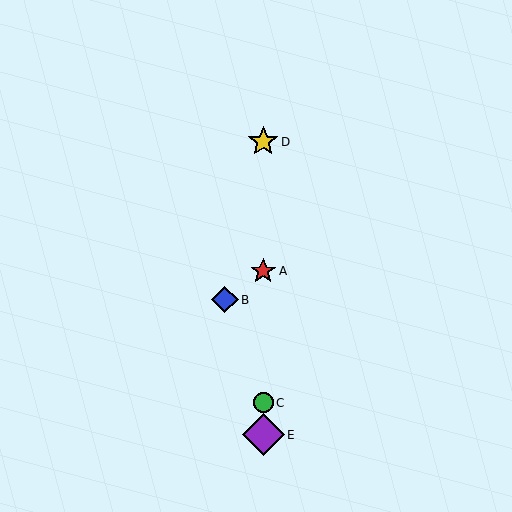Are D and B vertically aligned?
No, D is at x≈263 and B is at x≈225.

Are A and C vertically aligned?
Yes, both are at x≈263.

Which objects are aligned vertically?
Objects A, C, D, E are aligned vertically.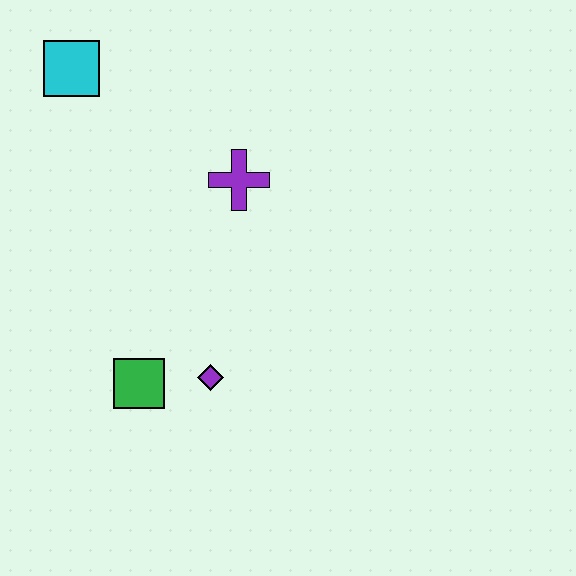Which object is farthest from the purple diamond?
The cyan square is farthest from the purple diamond.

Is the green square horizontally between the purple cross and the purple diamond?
No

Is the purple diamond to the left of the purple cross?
Yes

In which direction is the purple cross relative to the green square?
The purple cross is above the green square.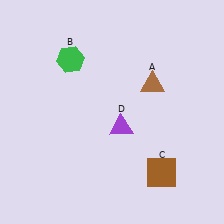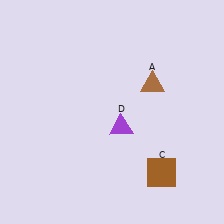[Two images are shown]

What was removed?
The green hexagon (B) was removed in Image 2.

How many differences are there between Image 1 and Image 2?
There is 1 difference between the two images.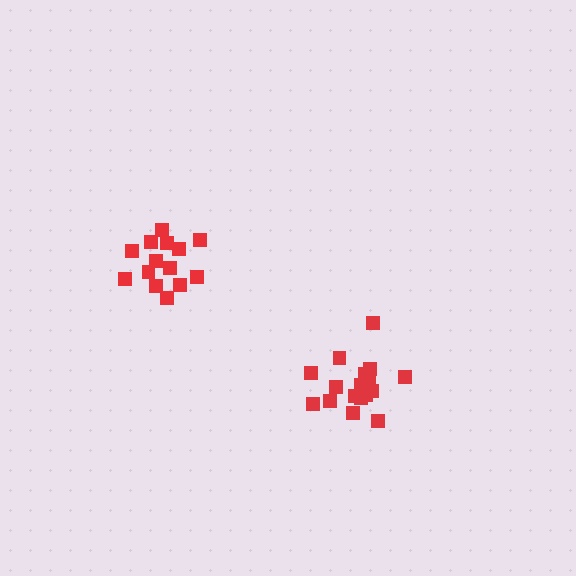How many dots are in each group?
Group 1: 14 dots, Group 2: 18 dots (32 total).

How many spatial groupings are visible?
There are 2 spatial groupings.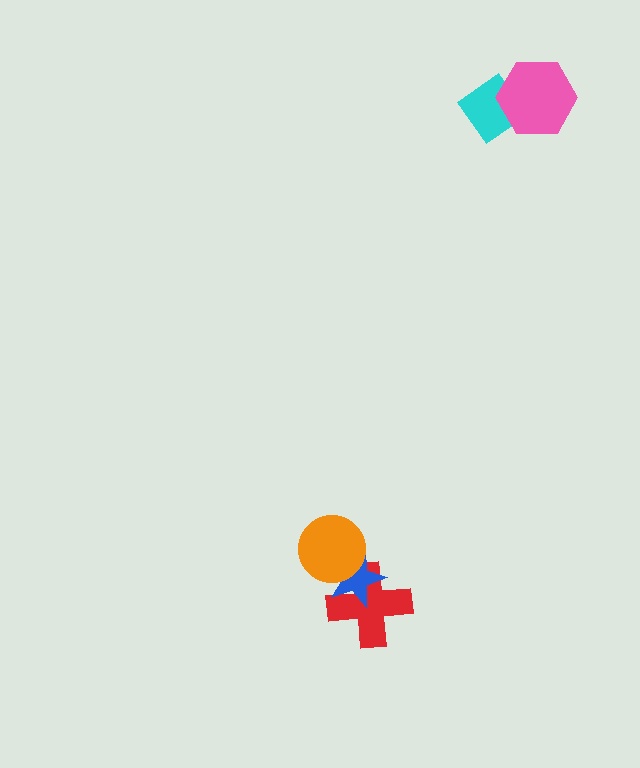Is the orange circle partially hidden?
No, no other shape covers it.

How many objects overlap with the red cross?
2 objects overlap with the red cross.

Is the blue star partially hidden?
Yes, it is partially covered by another shape.